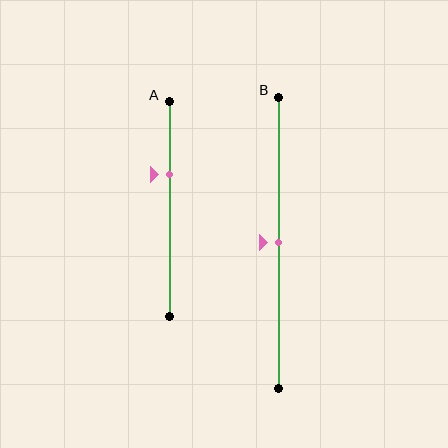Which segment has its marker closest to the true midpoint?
Segment B has its marker closest to the true midpoint.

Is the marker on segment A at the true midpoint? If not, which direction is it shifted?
No, the marker on segment A is shifted upward by about 16% of the segment length.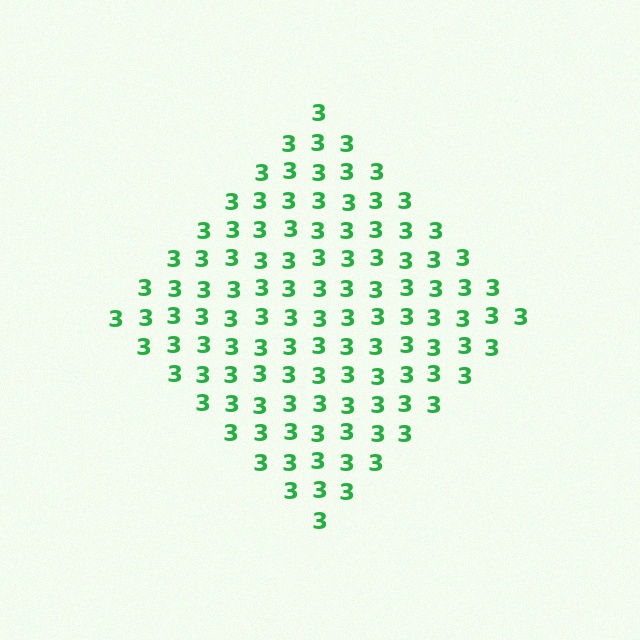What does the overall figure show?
The overall figure shows a diamond.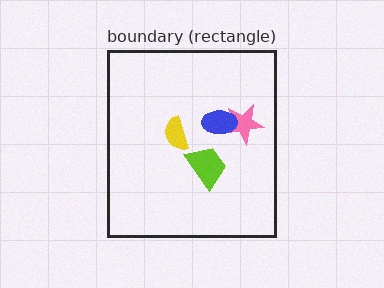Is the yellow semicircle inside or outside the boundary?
Inside.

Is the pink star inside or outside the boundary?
Inside.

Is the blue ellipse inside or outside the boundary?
Inside.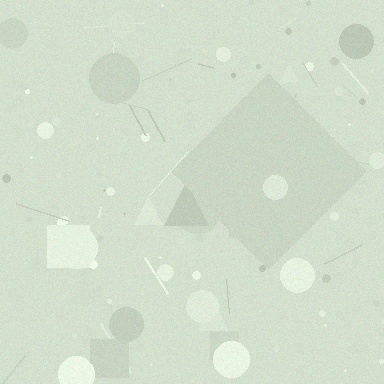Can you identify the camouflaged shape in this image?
The camouflaged shape is a diamond.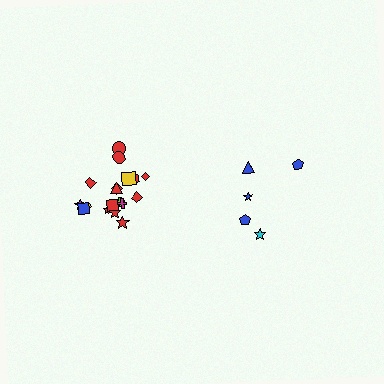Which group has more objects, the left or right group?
The left group.